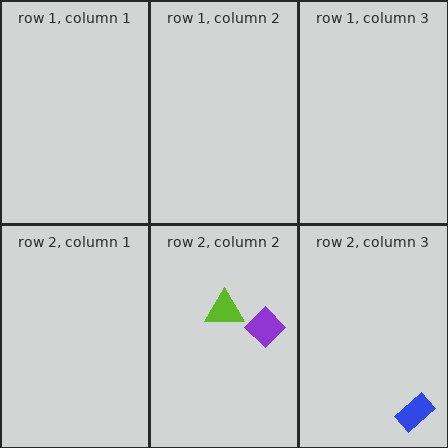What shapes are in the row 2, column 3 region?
The blue rectangle.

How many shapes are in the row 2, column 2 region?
2.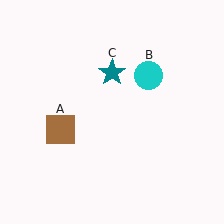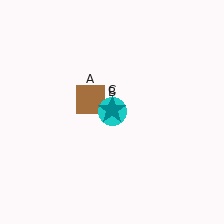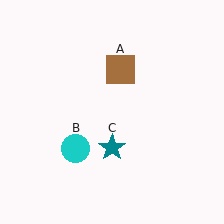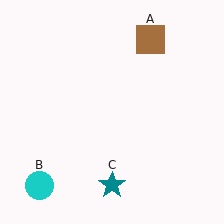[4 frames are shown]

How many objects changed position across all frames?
3 objects changed position: brown square (object A), cyan circle (object B), teal star (object C).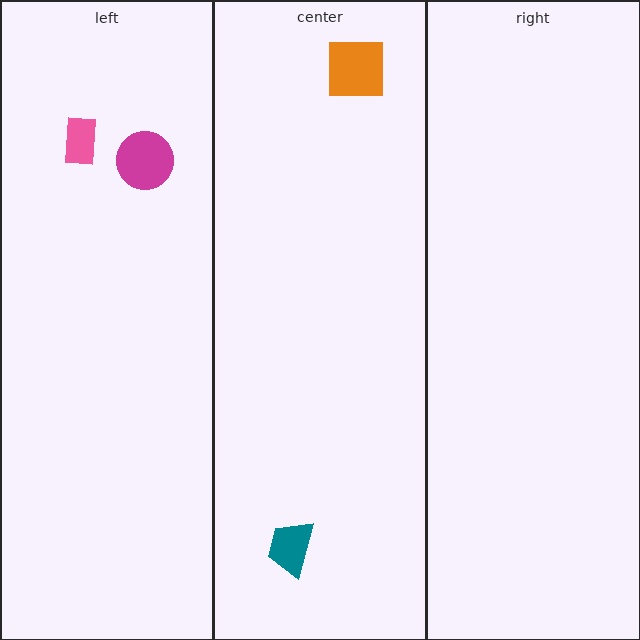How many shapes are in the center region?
2.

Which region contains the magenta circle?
The left region.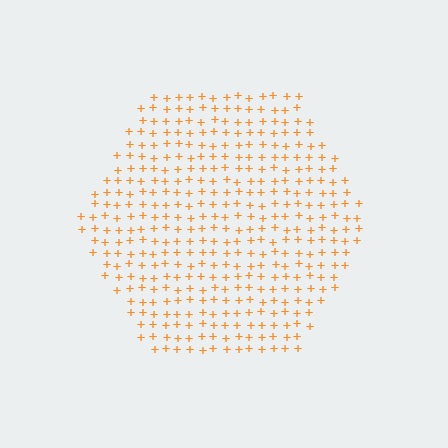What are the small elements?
The small elements are plus signs.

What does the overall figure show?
The overall figure shows a hexagon.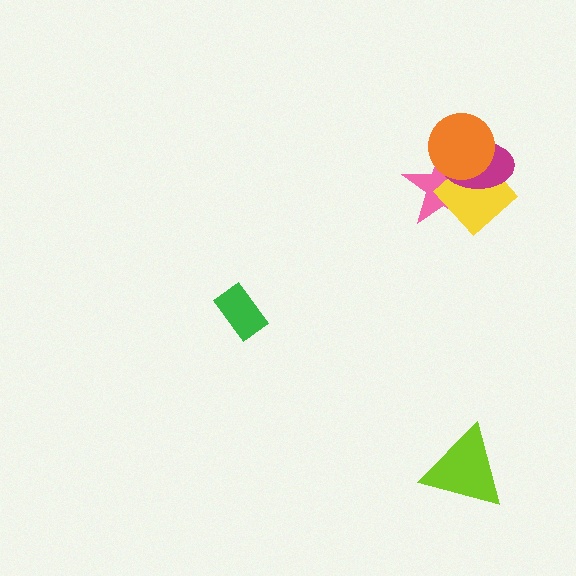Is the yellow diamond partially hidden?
Yes, it is partially covered by another shape.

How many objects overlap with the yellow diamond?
3 objects overlap with the yellow diamond.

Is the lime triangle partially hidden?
No, no other shape covers it.